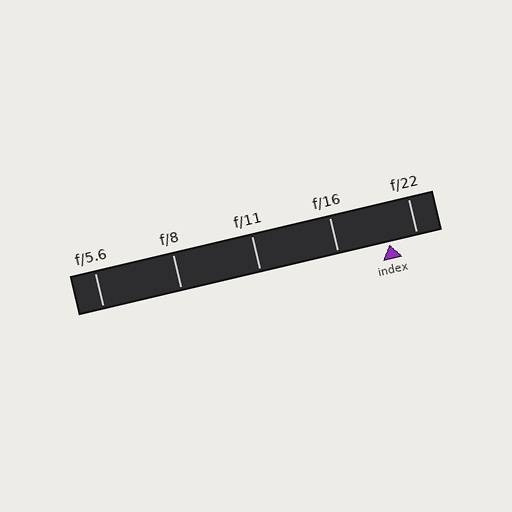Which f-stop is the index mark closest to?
The index mark is closest to f/22.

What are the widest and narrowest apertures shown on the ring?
The widest aperture shown is f/5.6 and the narrowest is f/22.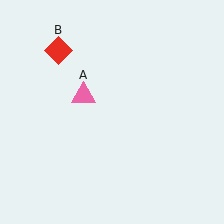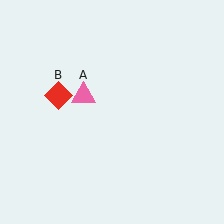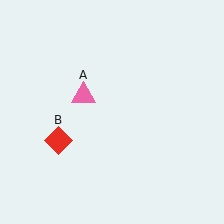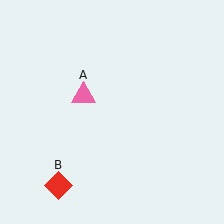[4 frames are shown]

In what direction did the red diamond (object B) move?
The red diamond (object B) moved down.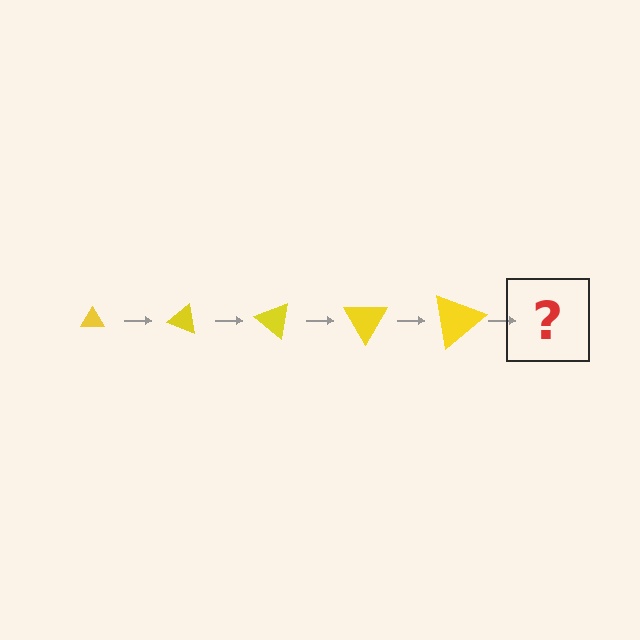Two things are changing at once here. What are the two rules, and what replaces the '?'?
The two rules are that the triangle grows larger each step and it rotates 20 degrees each step. The '?' should be a triangle, larger than the previous one and rotated 100 degrees from the start.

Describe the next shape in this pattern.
It should be a triangle, larger than the previous one and rotated 100 degrees from the start.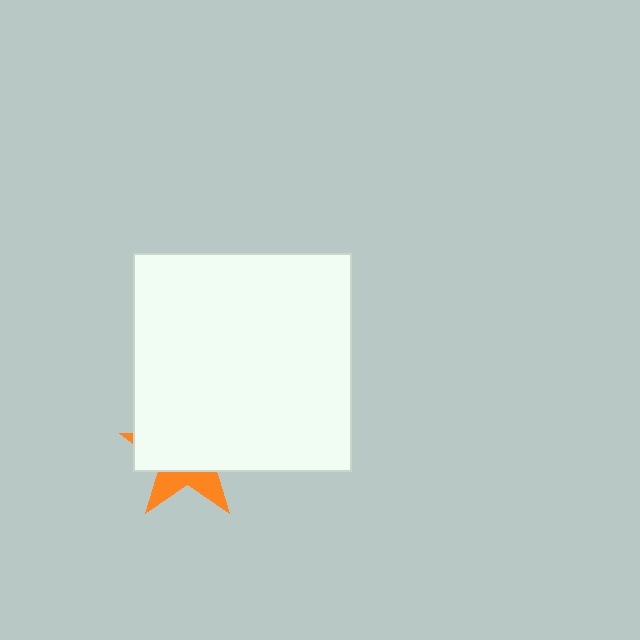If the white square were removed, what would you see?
You would see the complete orange star.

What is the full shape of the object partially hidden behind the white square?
The partially hidden object is an orange star.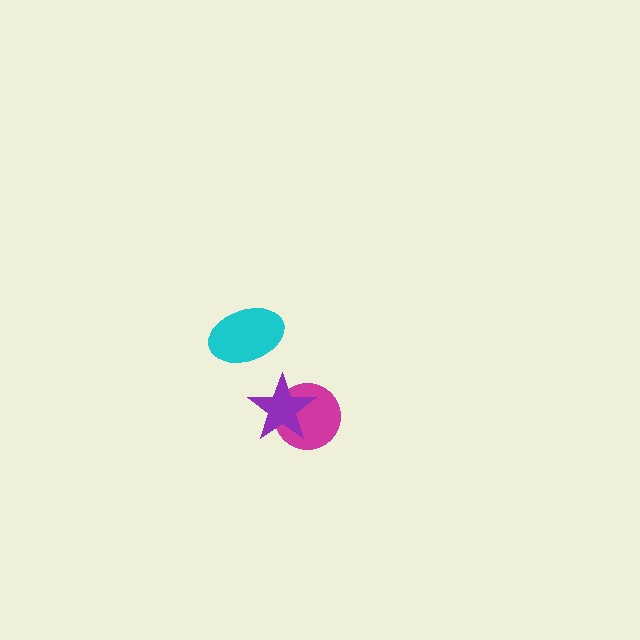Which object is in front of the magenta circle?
The purple star is in front of the magenta circle.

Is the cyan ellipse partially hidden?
No, no other shape covers it.